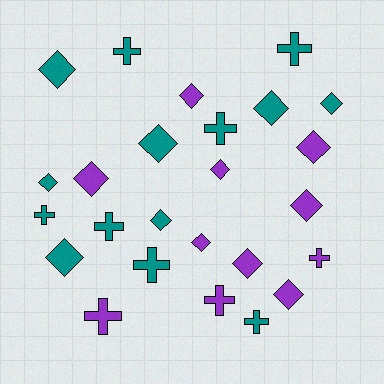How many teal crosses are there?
There are 7 teal crosses.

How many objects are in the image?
There are 25 objects.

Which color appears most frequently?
Teal, with 14 objects.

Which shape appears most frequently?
Diamond, with 15 objects.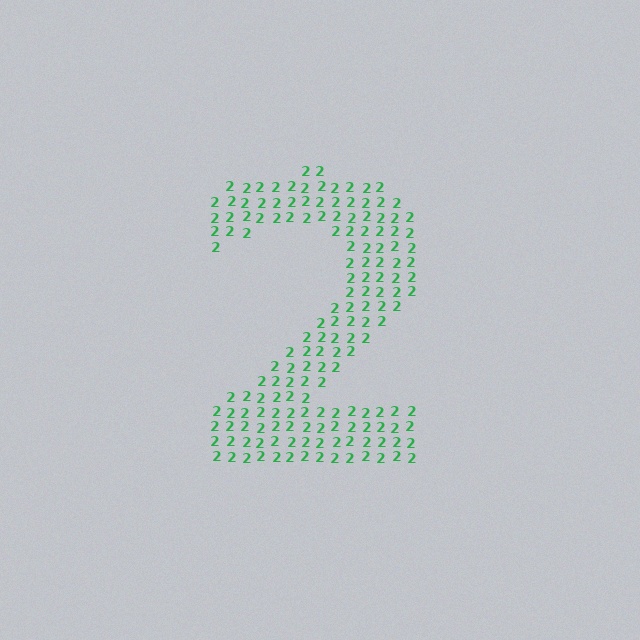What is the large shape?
The large shape is the digit 2.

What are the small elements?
The small elements are digit 2's.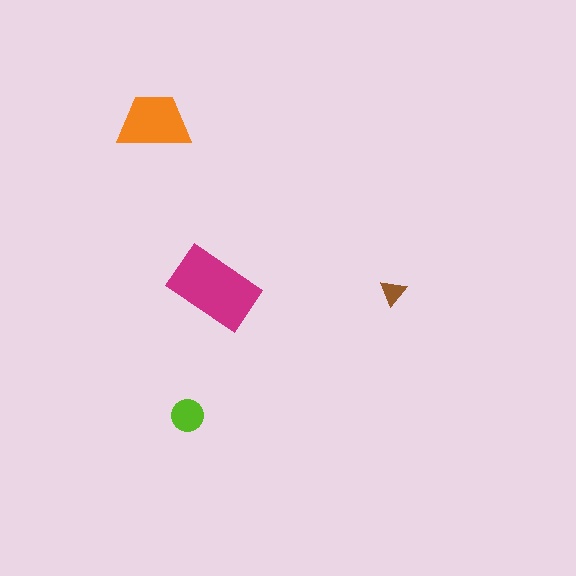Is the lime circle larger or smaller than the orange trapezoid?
Smaller.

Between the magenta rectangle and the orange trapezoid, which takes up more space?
The magenta rectangle.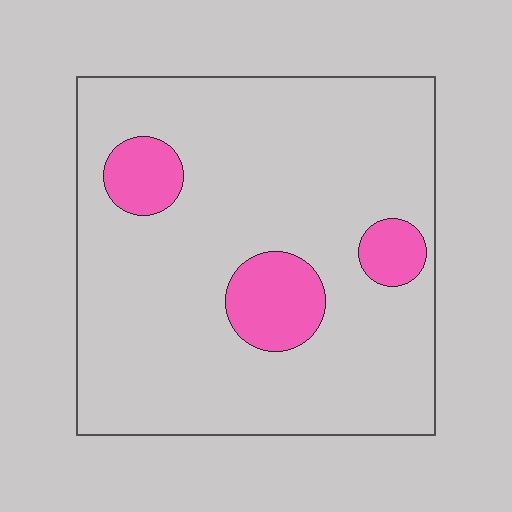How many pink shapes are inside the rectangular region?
3.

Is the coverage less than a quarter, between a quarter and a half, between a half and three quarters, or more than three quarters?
Less than a quarter.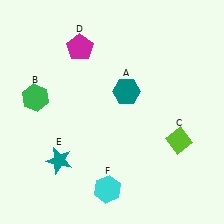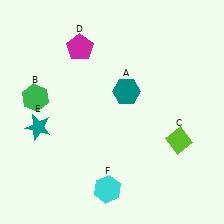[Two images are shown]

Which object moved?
The teal star (E) moved up.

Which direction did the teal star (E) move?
The teal star (E) moved up.